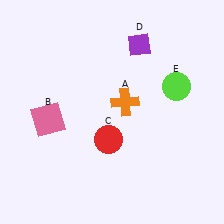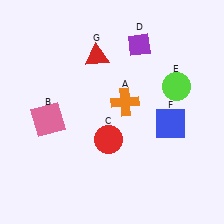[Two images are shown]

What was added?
A blue square (F), a red triangle (G) were added in Image 2.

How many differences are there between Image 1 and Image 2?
There are 2 differences between the two images.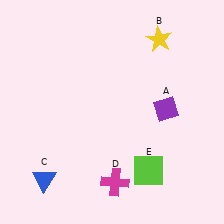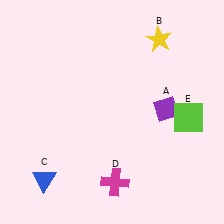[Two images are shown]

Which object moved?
The lime square (E) moved up.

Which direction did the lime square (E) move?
The lime square (E) moved up.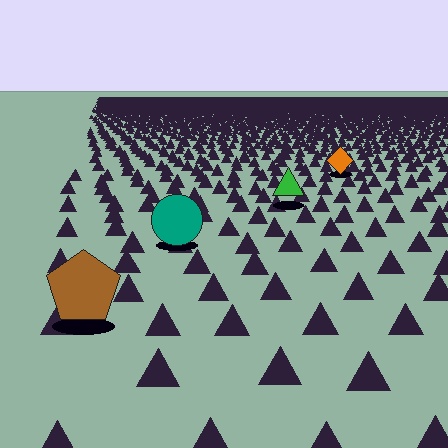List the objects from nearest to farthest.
From nearest to farthest: the brown pentagon, the teal circle, the green triangle, the orange diamond.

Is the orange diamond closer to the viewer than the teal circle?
No. The teal circle is closer — you can tell from the texture gradient: the ground texture is coarser near it.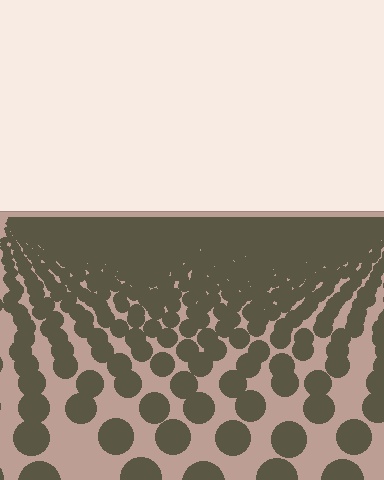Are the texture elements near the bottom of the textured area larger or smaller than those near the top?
Larger. Near the bottom, elements are closer to the viewer and appear at a bigger on-screen size.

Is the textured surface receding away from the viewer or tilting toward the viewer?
The surface is receding away from the viewer. Texture elements get smaller and denser toward the top.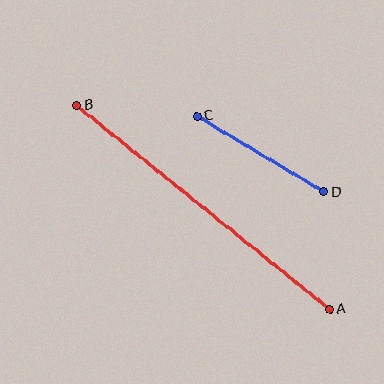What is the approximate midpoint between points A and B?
The midpoint is at approximately (203, 207) pixels.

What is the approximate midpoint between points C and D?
The midpoint is at approximately (260, 154) pixels.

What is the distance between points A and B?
The distance is approximately 324 pixels.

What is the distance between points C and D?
The distance is approximately 148 pixels.